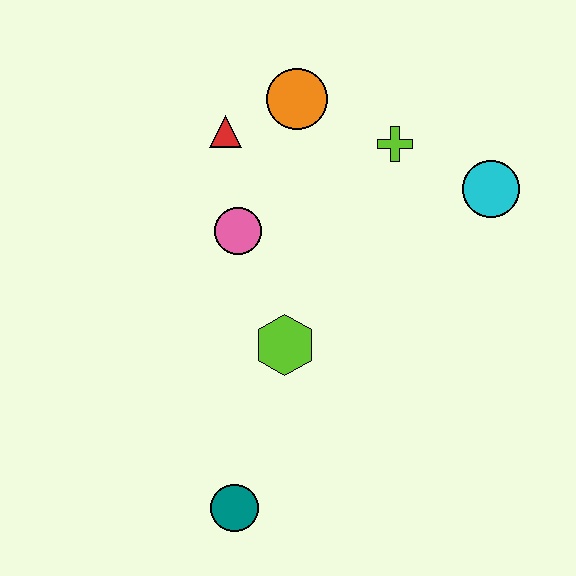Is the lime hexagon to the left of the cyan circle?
Yes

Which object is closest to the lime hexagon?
The pink circle is closest to the lime hexagon.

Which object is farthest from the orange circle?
The teal circle is farthest from the orange circle.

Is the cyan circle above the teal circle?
Yes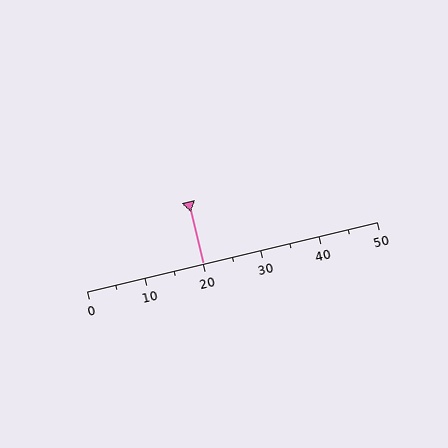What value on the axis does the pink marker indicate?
The marker indicates approximately 20.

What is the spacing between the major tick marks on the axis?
The major ticks are spaced 10 apart.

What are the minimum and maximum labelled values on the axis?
The axis runs from 0 to 50.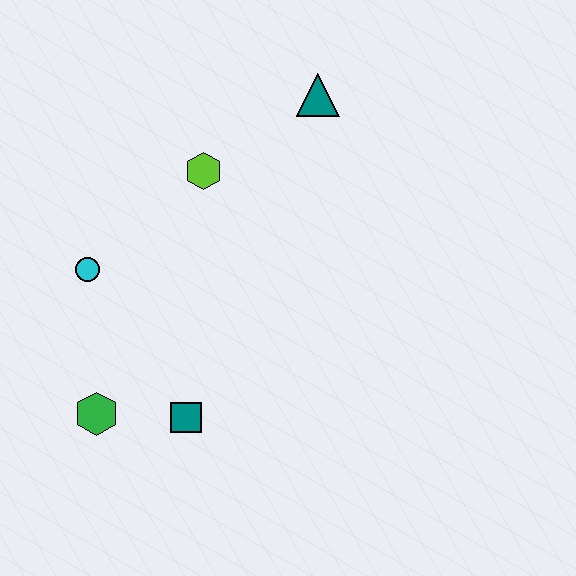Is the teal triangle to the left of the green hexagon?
No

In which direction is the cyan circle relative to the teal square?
The cyan circle is above the teal square.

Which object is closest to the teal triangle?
The lime hexagon is closest to the teal triangle.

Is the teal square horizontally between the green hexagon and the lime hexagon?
Yes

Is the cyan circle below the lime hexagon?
Yes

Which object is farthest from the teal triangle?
The green hexagon is farthest from the teal triangle.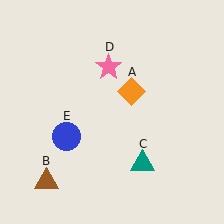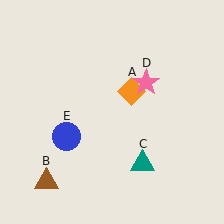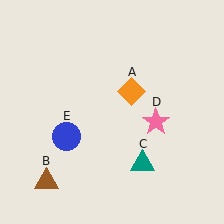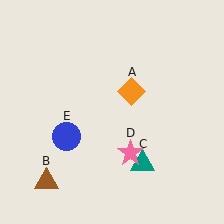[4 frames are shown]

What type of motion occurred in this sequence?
The pink star (object D) rotated clockwise around the center of the scene.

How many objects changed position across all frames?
1 object changed position: pink star (object D).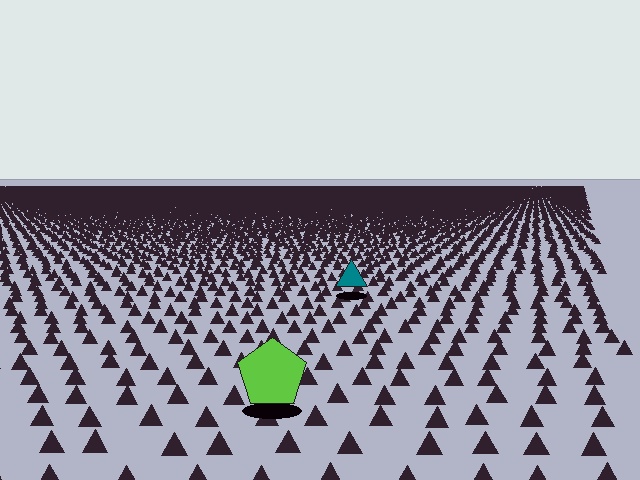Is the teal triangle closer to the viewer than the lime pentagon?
No. The lime pentagon is closer — you can tell from the texture gradient: the ground texture is coarser near it.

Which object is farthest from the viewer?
The teal triangle is farthest from the viewer. It appears smaller and the ground texture around it is denser.